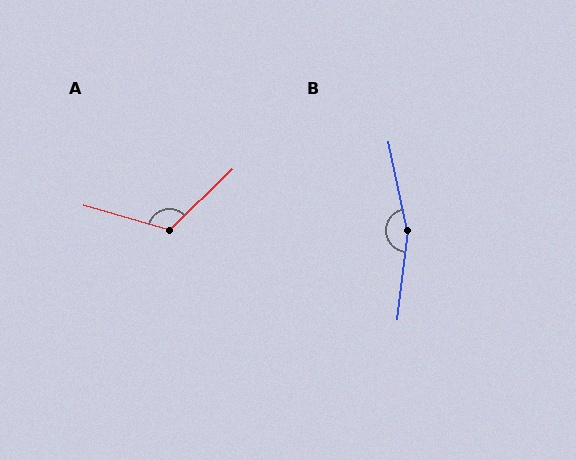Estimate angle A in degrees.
Approximately 120 degrees.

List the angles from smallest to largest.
A (120°), B (161°).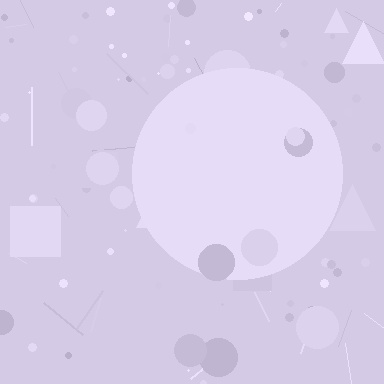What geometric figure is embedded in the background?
A circle is embedded in the background.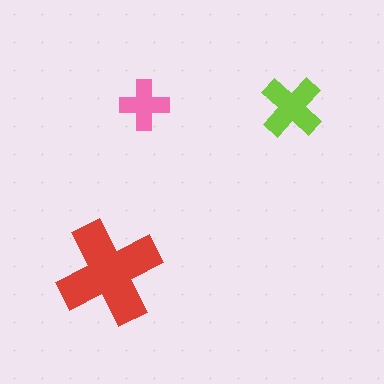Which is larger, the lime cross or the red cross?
The red one.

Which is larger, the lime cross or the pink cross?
The lime one.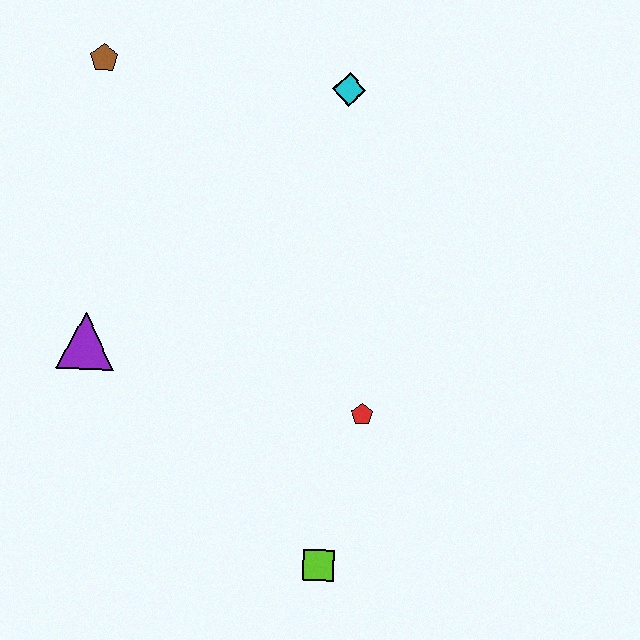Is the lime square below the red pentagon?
Yes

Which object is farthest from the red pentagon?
The brown pentagon is farthest from the red pentagon.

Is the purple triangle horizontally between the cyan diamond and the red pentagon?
No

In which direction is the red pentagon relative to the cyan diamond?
The red pentagon is below the cyan diamond.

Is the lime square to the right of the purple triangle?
Yes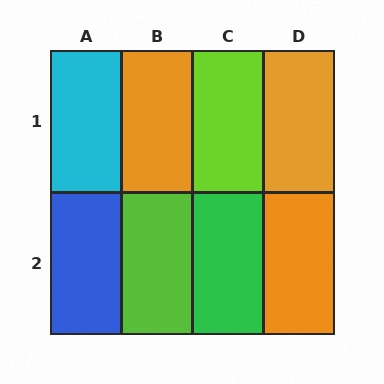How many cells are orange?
3 cells are orange.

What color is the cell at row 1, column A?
Cyan.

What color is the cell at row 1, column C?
Lime.